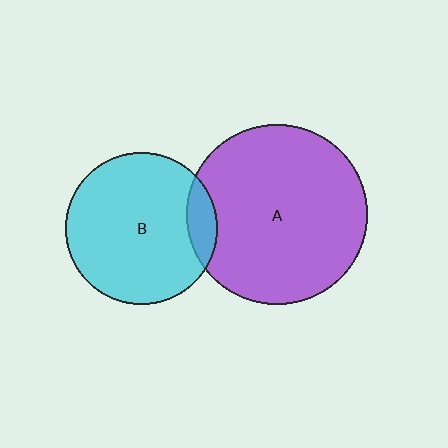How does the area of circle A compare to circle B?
Approximately 1.4 times.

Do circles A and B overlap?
Yes.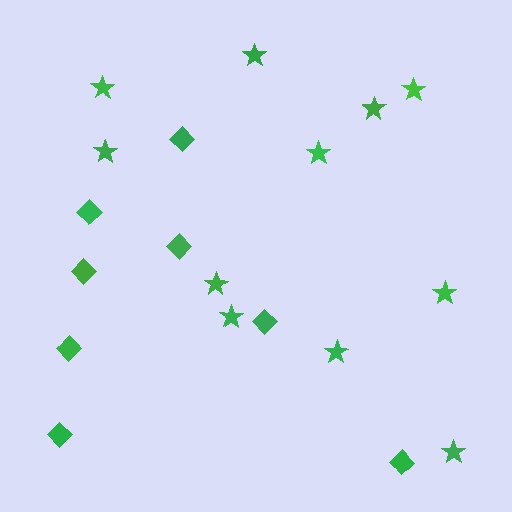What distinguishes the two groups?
There are 2 groups: one group of stars (11) and one group of diamonds (8).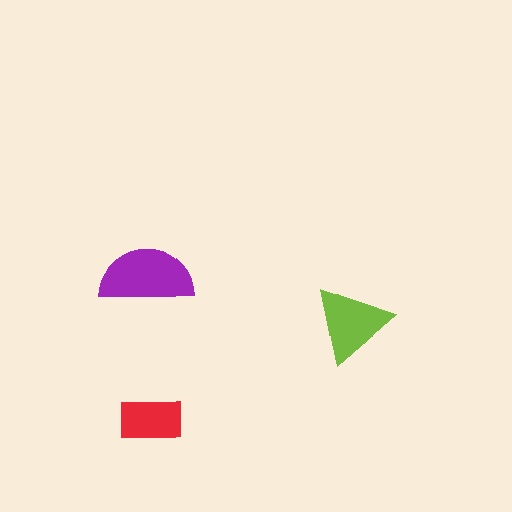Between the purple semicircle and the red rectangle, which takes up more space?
The purple semicircle.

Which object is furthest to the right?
The lime triangle is rightmost.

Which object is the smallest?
The red rectangle.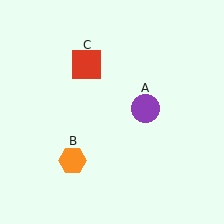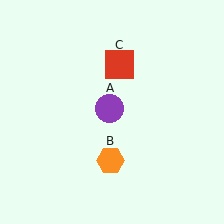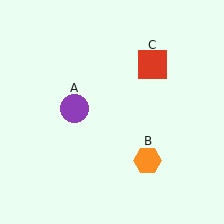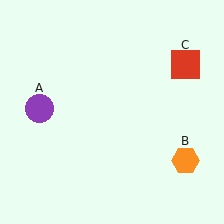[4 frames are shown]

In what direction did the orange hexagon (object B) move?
The orange hexagon (object B) moved right.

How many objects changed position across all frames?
3 objects changed position: purple circle (object A), orange hexagon (object B), red square (object C).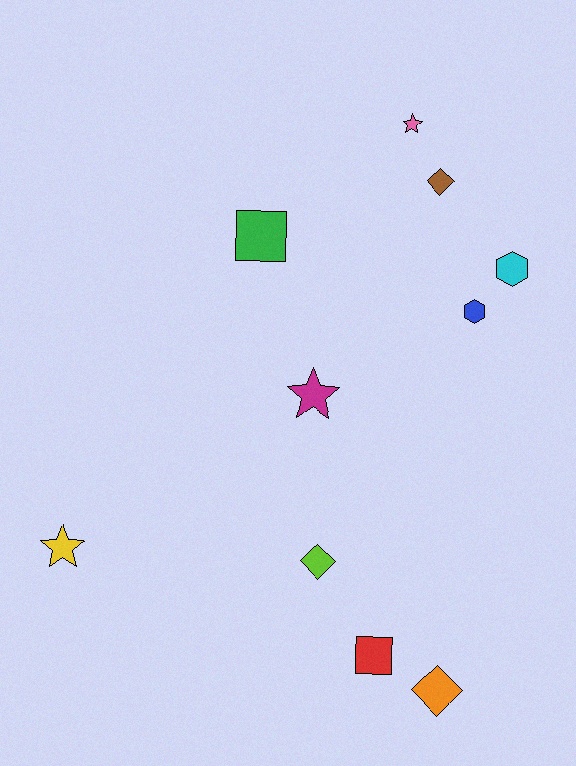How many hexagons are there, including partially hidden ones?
There are 2 hexagons.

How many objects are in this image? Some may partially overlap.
There are 10 objects.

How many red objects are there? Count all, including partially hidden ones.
There is 1 red object.